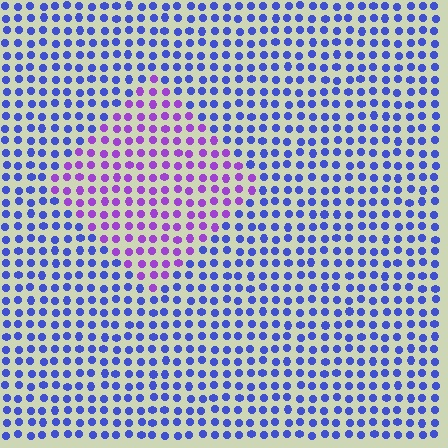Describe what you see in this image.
The image is filled with small blue elements in a uniform arrangement. A diamond-shaped region is visible where the elements are tinted to a slightly different hue, forming a subtle color boundary.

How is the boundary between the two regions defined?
The boundary is defined purely by a slight shift in hue (about 46 degrees). Spacing, size, and orientation are identical on both sides.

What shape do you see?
I see a diamond.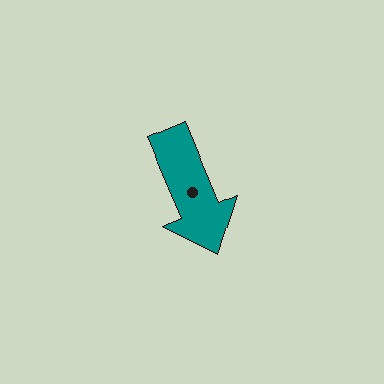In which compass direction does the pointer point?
Southeast.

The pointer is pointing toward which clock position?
Roughly 5 o'clock.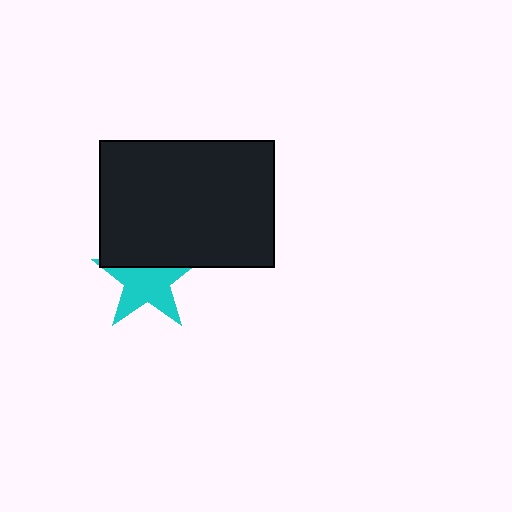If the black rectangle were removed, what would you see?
You would see the complete cyan star.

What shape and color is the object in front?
The object in front is a black rectangle.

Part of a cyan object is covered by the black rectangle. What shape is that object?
It is a star.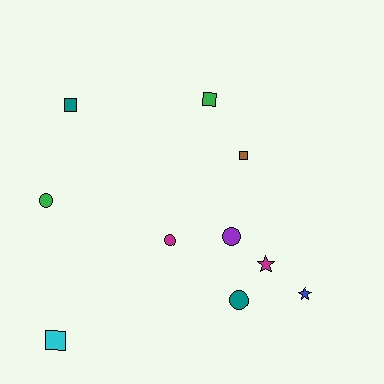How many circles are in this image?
There are 4 circles.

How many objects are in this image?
There are 10 objects.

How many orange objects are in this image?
There are no orange objects.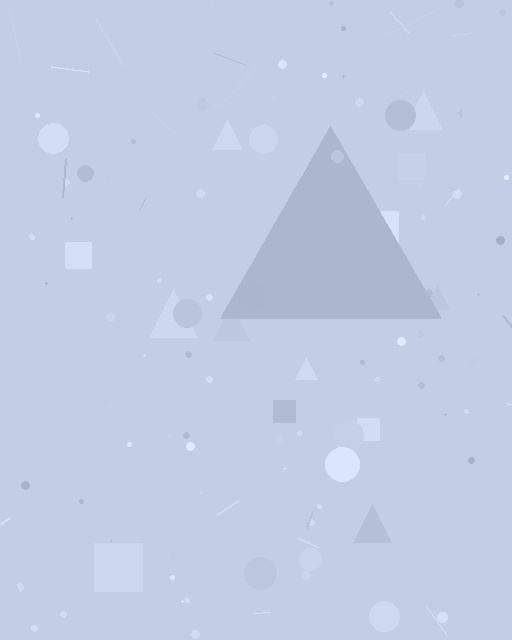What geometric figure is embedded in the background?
A triangle is embedded in the background.